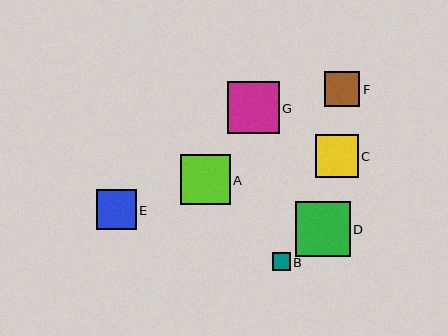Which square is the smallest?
Square B is the smallest with a size of approximately 18 pixels.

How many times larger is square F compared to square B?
Square F is approximately 2.0 times the size of square B.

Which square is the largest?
Square D is the largest with a size of approximately 55 pixels.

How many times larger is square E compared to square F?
Square E is approximately 1.1 times the size of square F.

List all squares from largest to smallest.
From largest to smallest: D, G, A, C, E, F, B.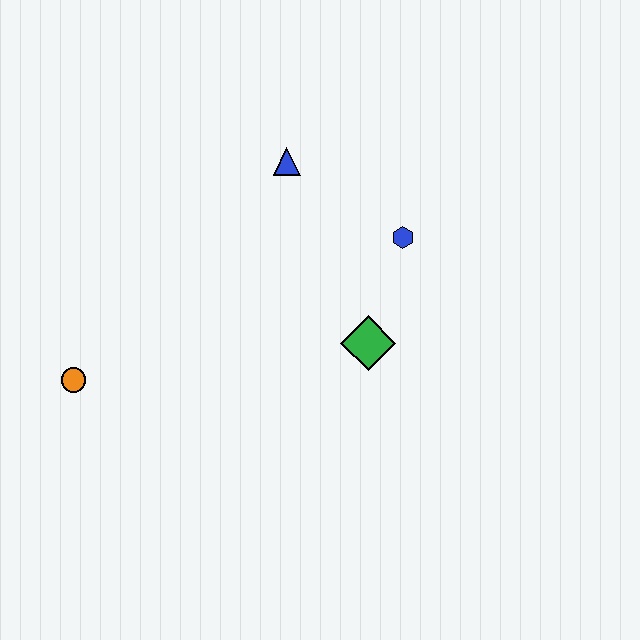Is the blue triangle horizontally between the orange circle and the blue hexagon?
Yes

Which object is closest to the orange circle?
The green diamond is closest to the orange circle.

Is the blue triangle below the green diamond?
No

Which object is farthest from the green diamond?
The orange circle is farthest from the green diamond.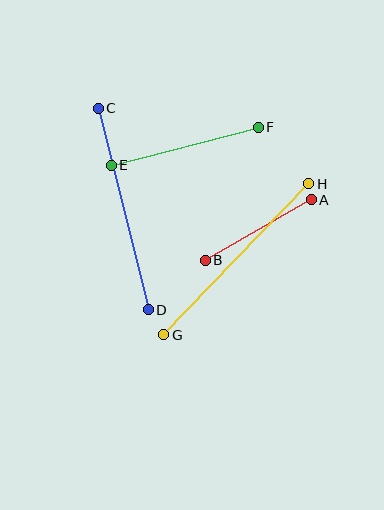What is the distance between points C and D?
The distance is approximately 207 pixels.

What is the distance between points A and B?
The distance is approximately 122 pixels.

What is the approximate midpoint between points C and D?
The midpoint is at approximately (123, 209) pixels.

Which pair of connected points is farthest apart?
Points G and H are farthest apart.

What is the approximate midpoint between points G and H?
The midpoint is at approximately (236, 259) pixels.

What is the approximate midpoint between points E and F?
The midpoint is at approximately (185, 146) pixels.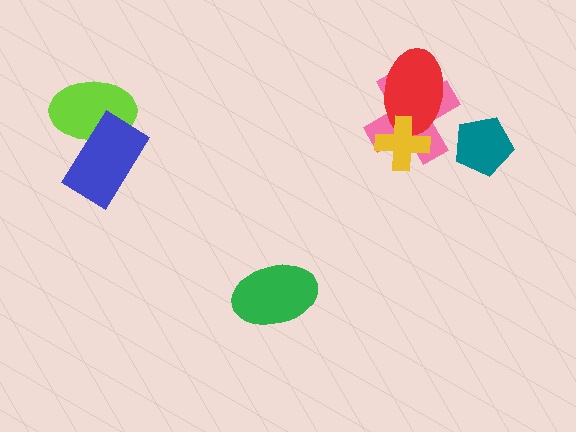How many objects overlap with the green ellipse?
0 objects overlap with the green ellipse.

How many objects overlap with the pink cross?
2 objects overlap with the pink cross.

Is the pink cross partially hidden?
Yes, it is partially covered by another shape.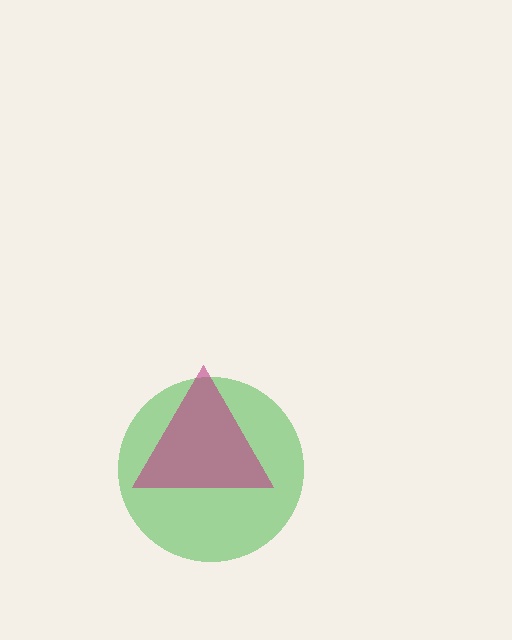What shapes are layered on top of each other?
The layered shapes are: a green circle, a magenta triangle.